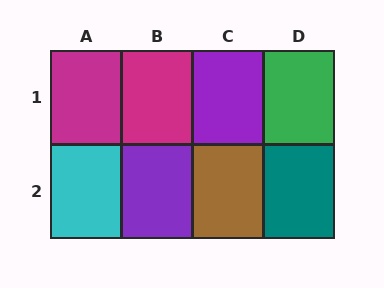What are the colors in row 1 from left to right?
Magenta, magenta, purple, green.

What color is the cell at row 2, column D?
Teal.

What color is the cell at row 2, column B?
Purple.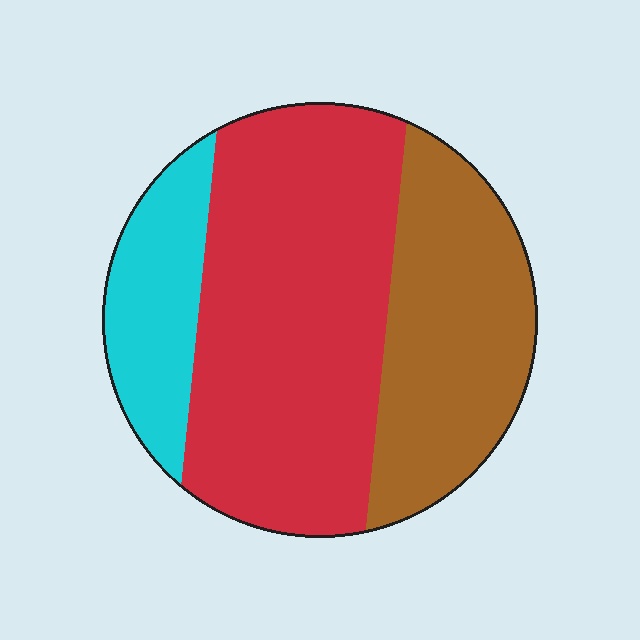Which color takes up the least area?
Cyan, at roughly 15%.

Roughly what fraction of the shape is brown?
Brown covers 31% of the shape.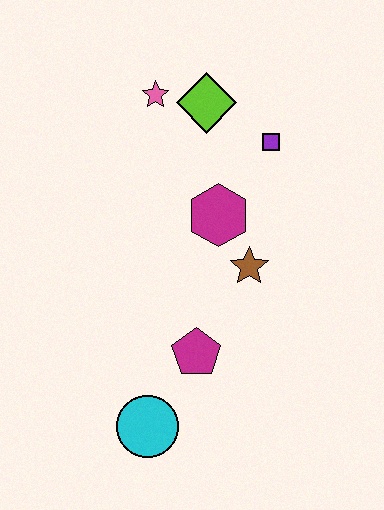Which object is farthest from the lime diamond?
The cyan circle is farthest from the lime diamond.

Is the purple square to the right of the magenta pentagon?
Yes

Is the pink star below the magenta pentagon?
No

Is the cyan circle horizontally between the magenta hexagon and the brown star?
No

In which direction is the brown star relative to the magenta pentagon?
The brown star is above the magenta pentagon.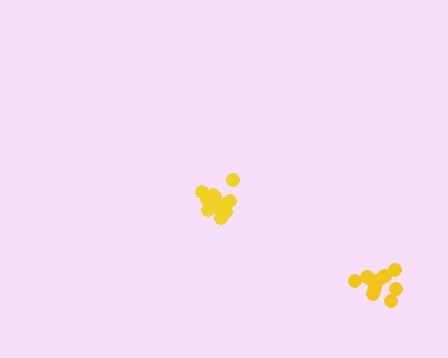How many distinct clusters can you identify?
There are 2 distinct clusters.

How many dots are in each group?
Group 1: 13 dots, Group 2: 11 dots (24 total).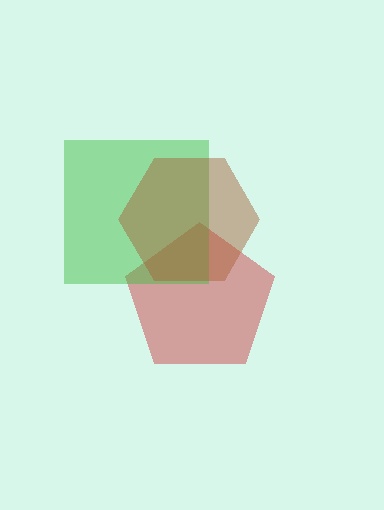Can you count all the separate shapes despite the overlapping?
Yes, there are 3 separate shapes.